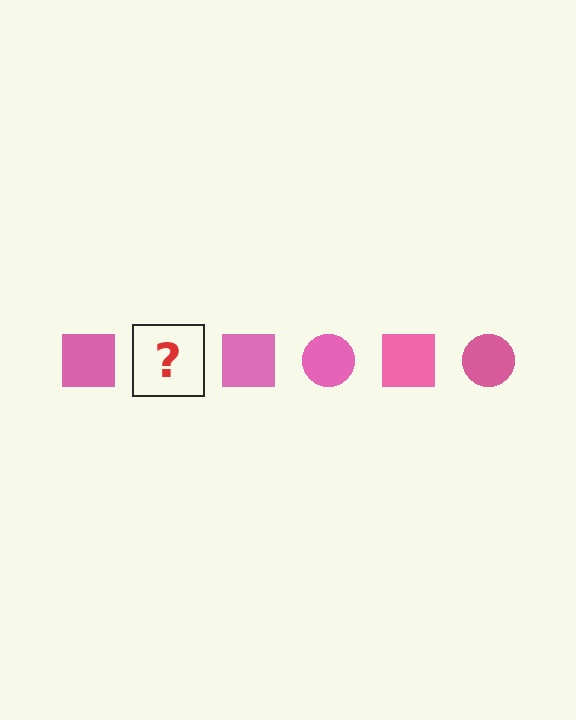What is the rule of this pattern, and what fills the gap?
The rule is that the pattern cycles through square, circle shapes in pink. The gap should be filled with a pink circle.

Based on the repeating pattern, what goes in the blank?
The blank should be a pink circle.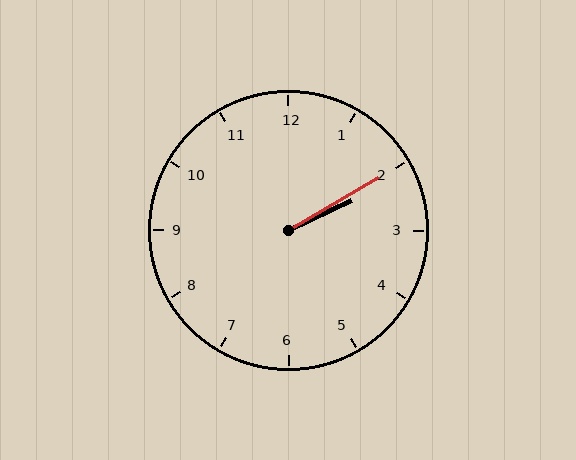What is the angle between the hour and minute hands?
Approximately 5 degrees.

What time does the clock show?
2:10.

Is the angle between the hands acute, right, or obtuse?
It is acute.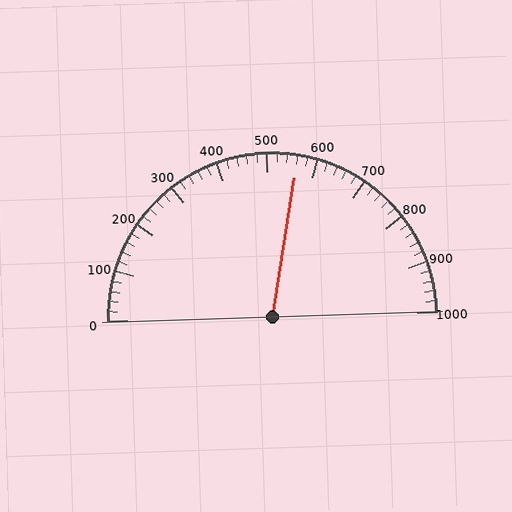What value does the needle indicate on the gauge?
The needle indicates approximately 560.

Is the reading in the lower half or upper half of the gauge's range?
The reading is in the upper half of the range (0 to 1000).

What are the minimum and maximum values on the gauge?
The gauge ranges from 0 to 1000.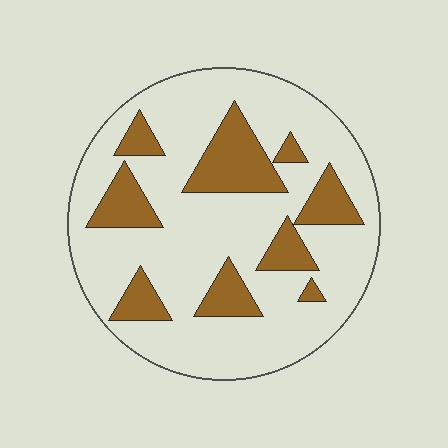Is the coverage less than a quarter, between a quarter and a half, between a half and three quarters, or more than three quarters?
Less than a quarter.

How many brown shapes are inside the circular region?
9.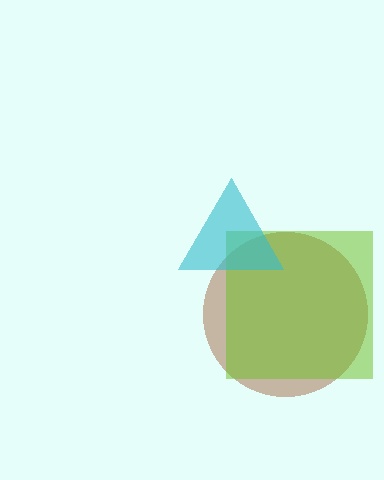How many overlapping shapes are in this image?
There are 3 overlapping shapes in the image.